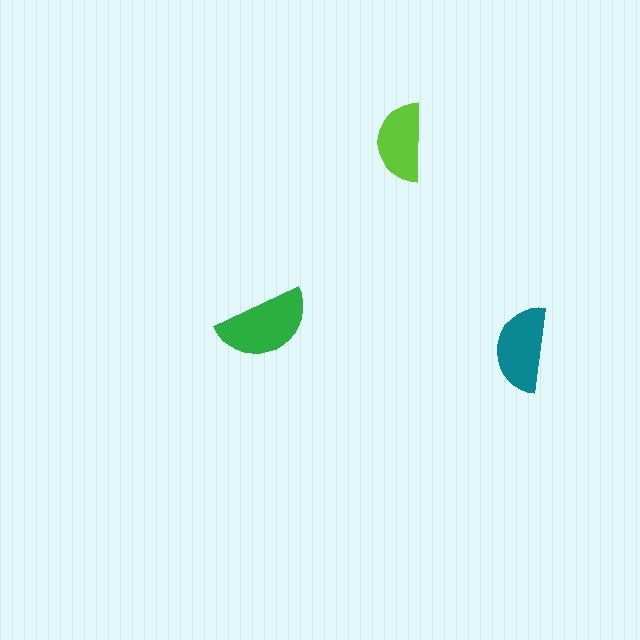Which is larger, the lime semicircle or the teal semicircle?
The teal one.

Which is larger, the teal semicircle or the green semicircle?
The green one.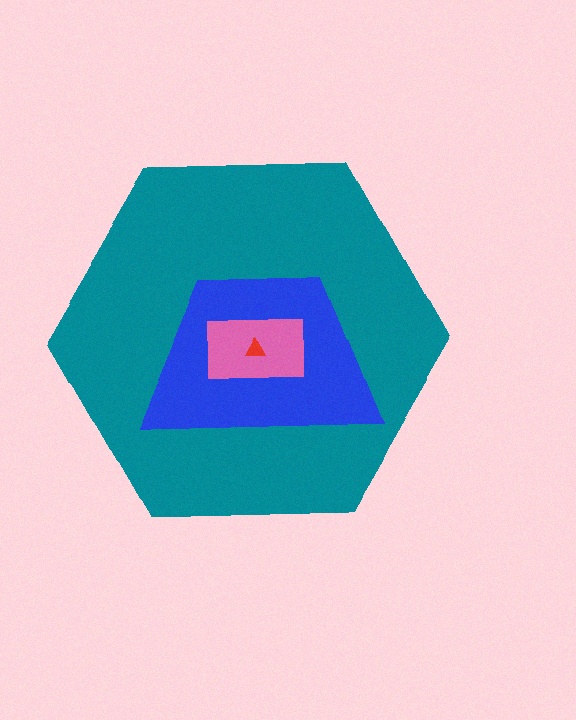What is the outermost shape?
The teal hexagon.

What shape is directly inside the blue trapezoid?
The pink rectangle.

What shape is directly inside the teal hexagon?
The blue trapezoid.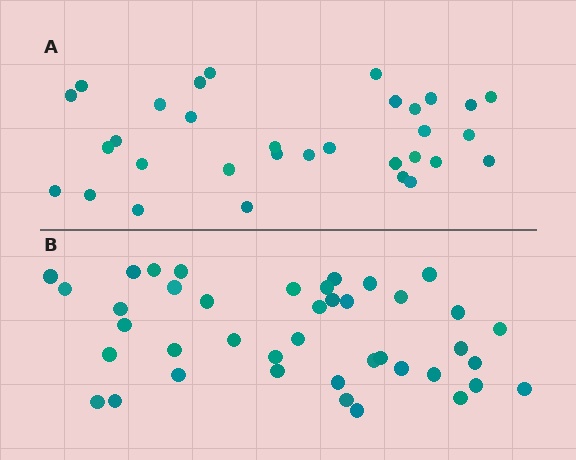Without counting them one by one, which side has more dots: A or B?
Region B (the bottom region) has more dots.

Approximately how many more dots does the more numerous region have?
Region B has roughly 8 or so more dots than region A.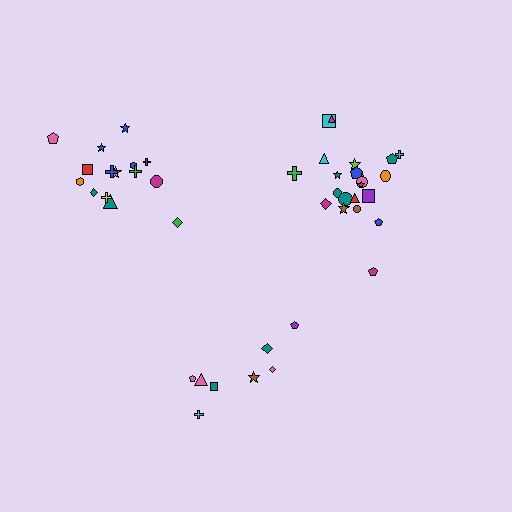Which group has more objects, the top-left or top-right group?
The top-right group.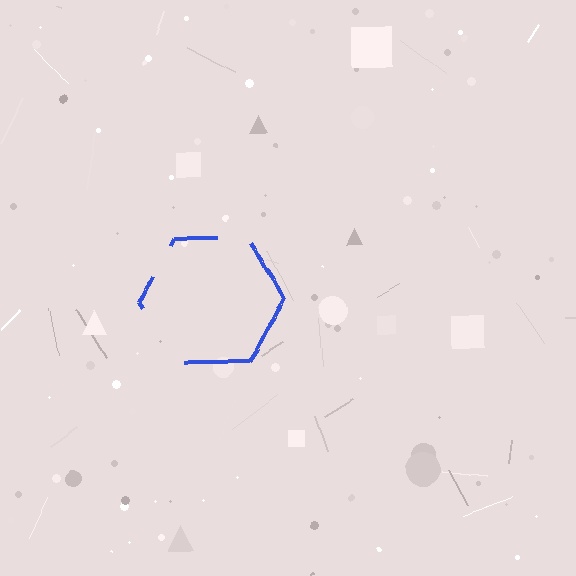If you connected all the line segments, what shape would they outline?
They would outline a hexagon.